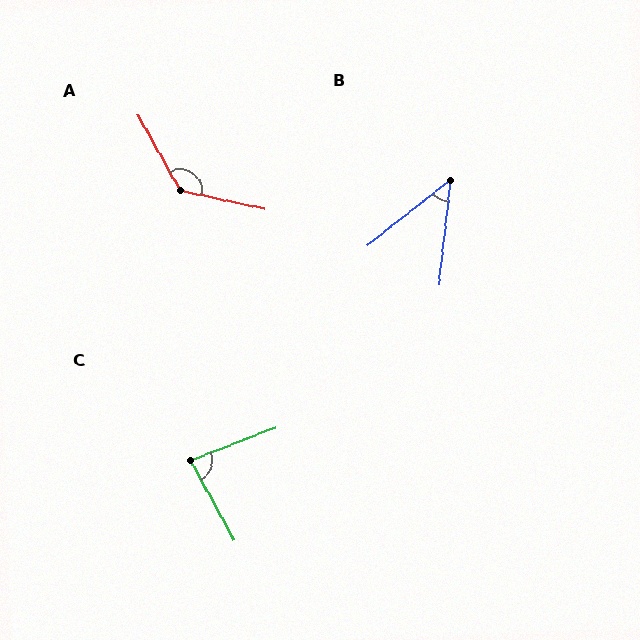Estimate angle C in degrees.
Approximately 83 degrees.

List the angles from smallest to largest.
B (45°), C (83°), A (131°).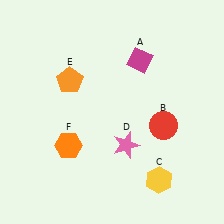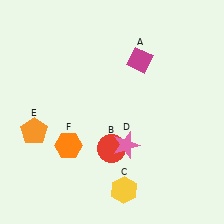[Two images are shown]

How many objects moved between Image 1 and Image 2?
3 objects moved between the two images.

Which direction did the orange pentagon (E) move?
The orange pentagon (E) moved down.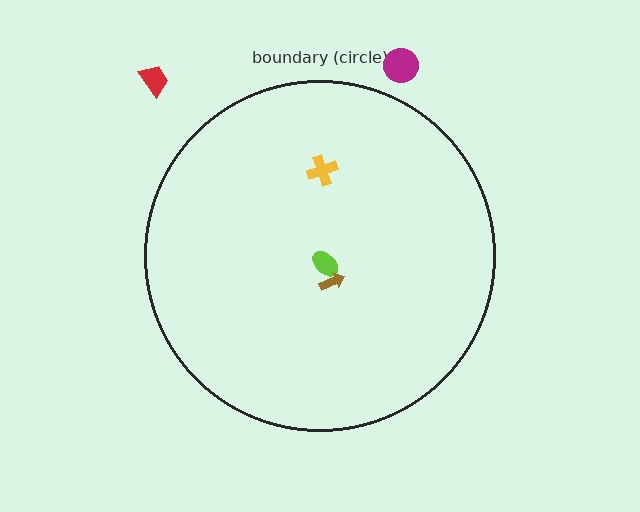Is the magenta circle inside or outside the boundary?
Outside.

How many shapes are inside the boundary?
3 inside, 2 outside.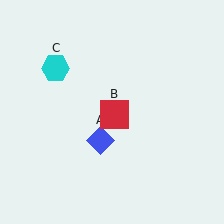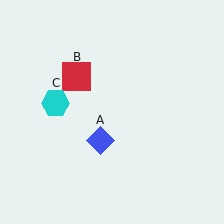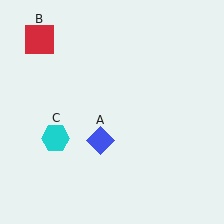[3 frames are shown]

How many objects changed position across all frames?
2 objects changed position: red square (object B), cyan hexagon (object C).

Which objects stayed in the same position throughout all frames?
Blue diamond (object A) remained stationary.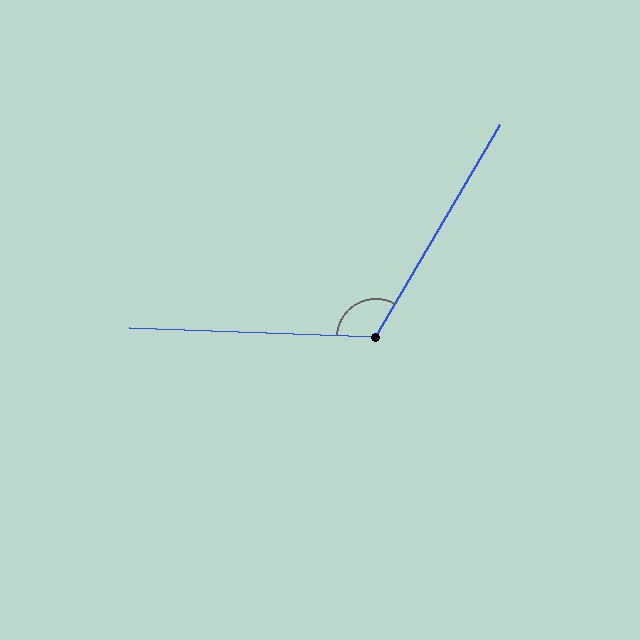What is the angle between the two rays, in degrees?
Approximately 118 degrees.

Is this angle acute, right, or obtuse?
It is obtuse.